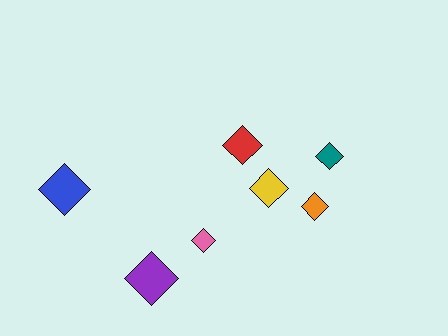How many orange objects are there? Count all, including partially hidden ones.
There is 1 orange object.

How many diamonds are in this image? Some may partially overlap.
There are 7 diamonds.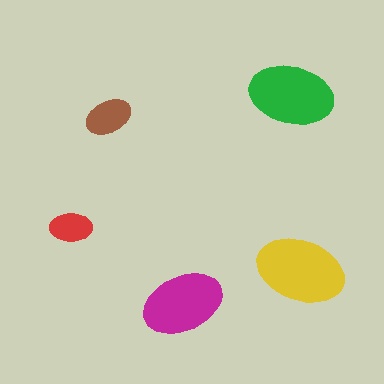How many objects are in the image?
There are 5 objects in the image.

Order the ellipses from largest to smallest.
the yellow one, the green one, the magenta one, the brown one, the red one.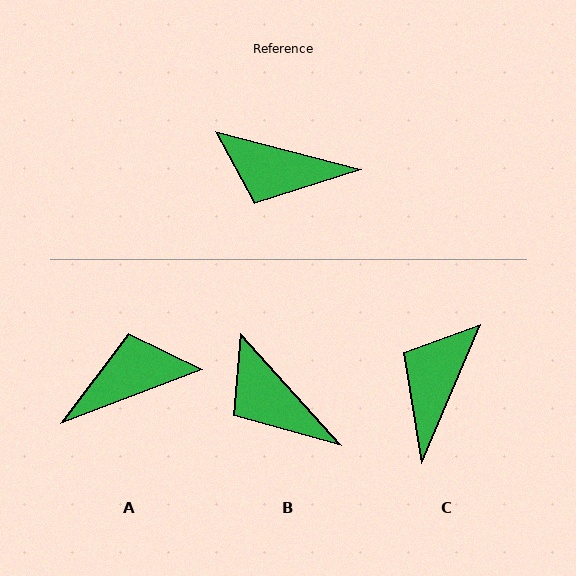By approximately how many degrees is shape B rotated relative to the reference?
Approximately 33 degrees clockwise.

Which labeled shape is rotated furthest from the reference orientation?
A, about 145 degrees away.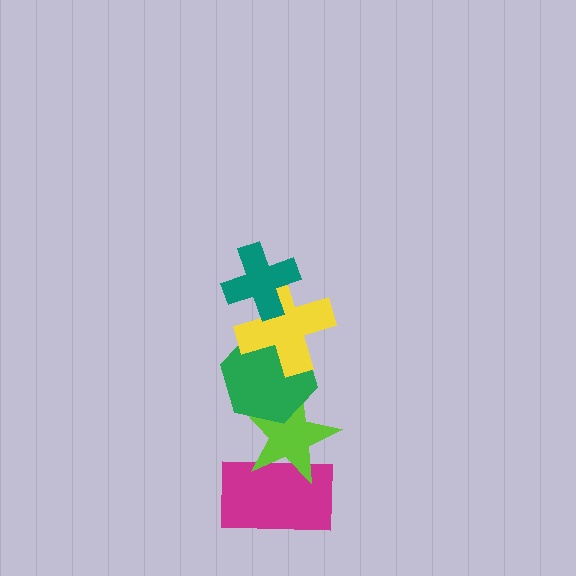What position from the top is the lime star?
The lime star is 4th from the top.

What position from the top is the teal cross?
The teal cross is 1st from the top.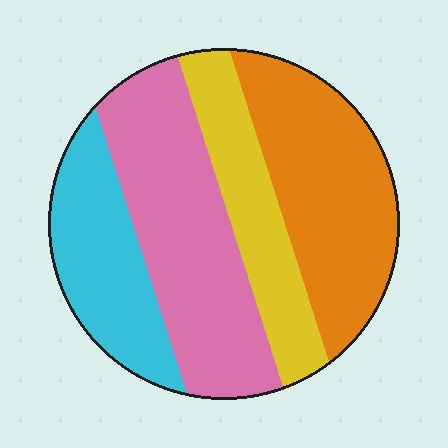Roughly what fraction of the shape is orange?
Orange covers 29% of the shape.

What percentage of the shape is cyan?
Cyan covers around 20% of the shape.